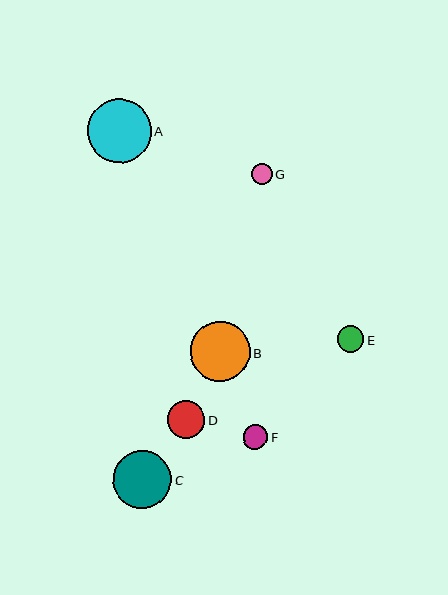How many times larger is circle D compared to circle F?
Circle D is approximately 1.5 times the size of circle F.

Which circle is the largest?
Circle A is the largest with a size of approximately 64 pixels.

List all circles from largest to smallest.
From largest to smallest: A, B, C, D, E, F, G.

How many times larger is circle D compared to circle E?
Circle D is approximately 1.4 times the size of circle E.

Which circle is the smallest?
Circle G is the smallest with a size of approximately 20 pixels.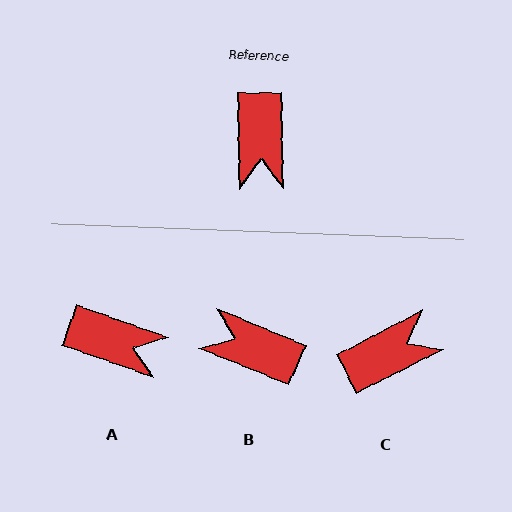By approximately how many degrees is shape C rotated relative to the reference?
Approximately 116 degrees counter-clockwise.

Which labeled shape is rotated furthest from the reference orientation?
C, about 116 degrees away.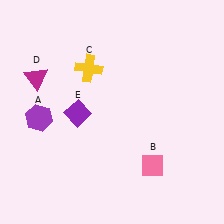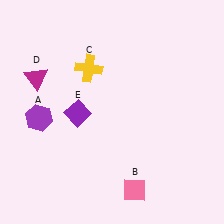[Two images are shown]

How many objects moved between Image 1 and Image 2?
1 object moved between the two images.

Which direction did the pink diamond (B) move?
The pink diamond (B) moved down.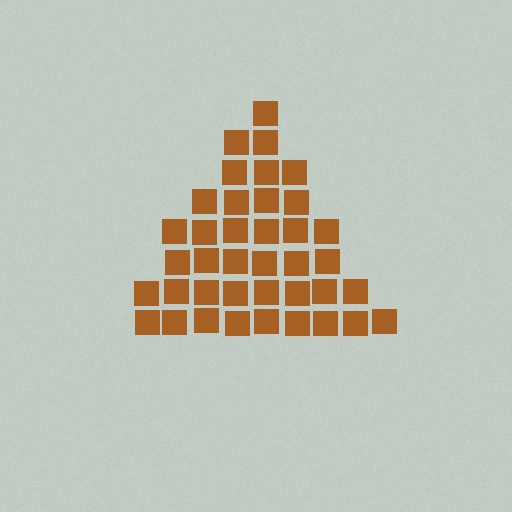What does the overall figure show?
The overall figure shows a triangle.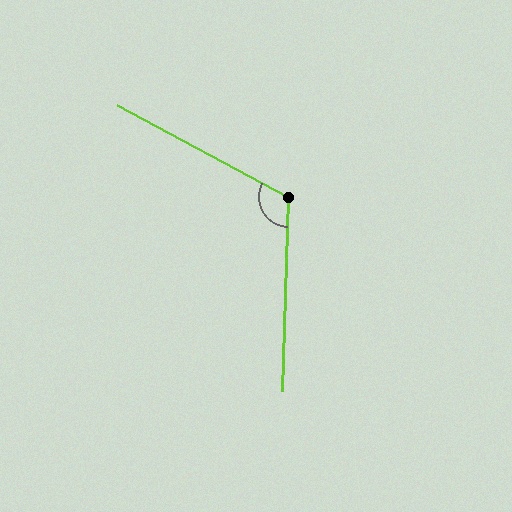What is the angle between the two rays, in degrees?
Approximately 116 degrees.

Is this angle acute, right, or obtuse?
It is obtuse.